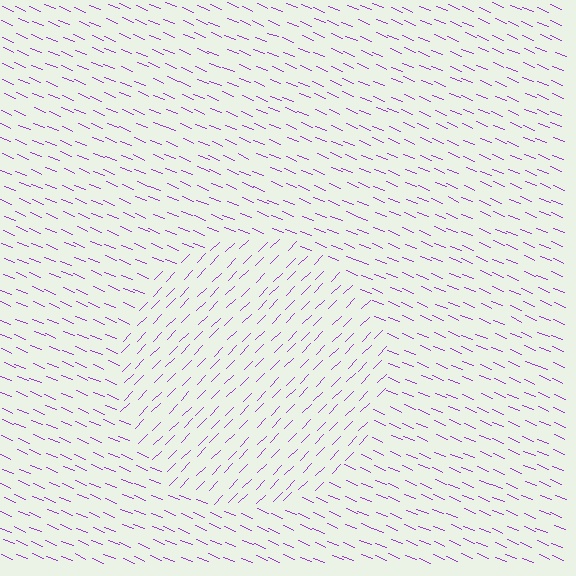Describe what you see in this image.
The image is filled with small purple line segments. A circle region in the image has lines oriented differently from the surrounding lines, creating a visible texture boundary.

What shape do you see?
I see a circle.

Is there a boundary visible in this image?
Yes, there is a texture boundary formed by a change in line orientation.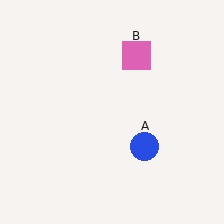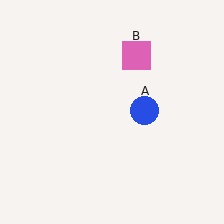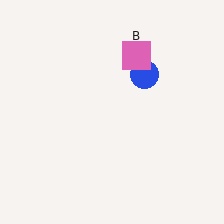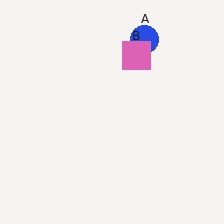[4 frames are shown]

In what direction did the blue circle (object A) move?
The blue circle (object A) moved up.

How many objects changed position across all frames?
1 object changed position: blue circle (object A).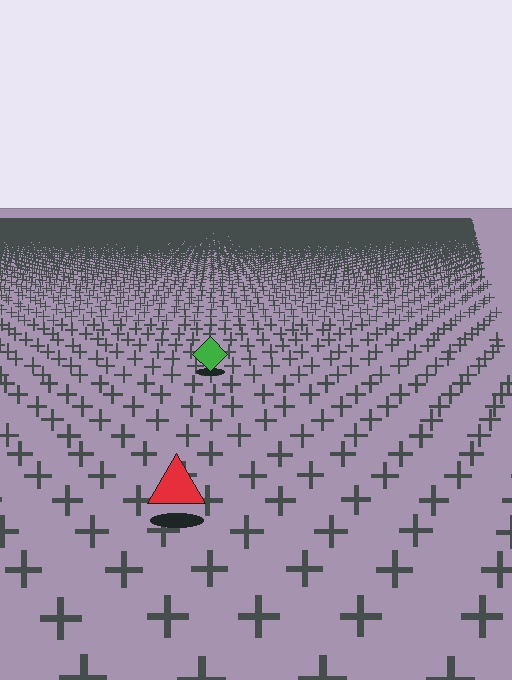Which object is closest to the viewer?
The red triangle is closest. The texture marks near it are larger and more spread out.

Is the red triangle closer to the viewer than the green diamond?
Yes. The red triangle is closer — you can tell from the texture gradient: the ground texture is coarser near it.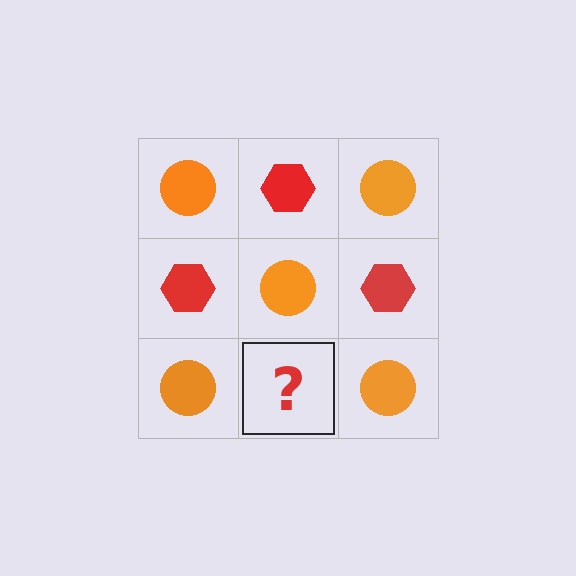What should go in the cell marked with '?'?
The missing cell should contain a red hexagon.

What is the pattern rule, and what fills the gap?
The rule is that it alternates orange circle and red hexagon in a checkerboard pattern. The gap should be filled with a red hexagon.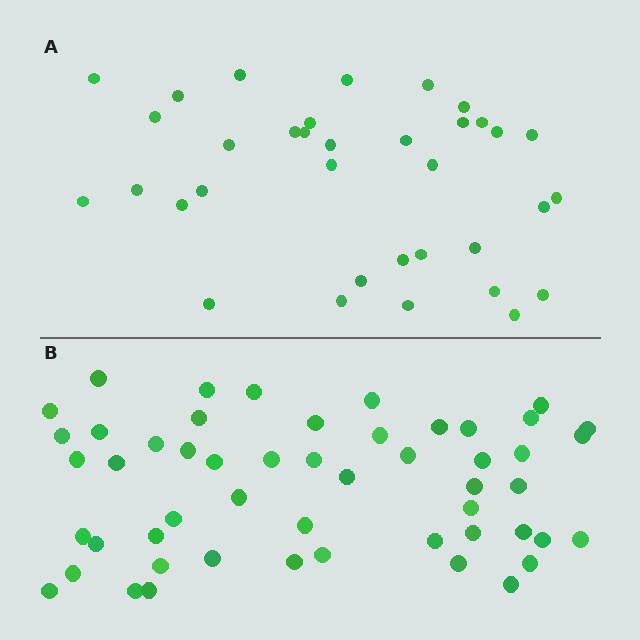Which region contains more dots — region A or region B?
Region B (the bottom region) has more dots.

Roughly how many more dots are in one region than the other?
Region B has approximately 15 more dots than region A.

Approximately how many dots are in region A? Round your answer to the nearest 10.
About 40 dots. (The exact count is 35, which rounds to 40.)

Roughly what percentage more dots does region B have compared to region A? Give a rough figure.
About 50% more.